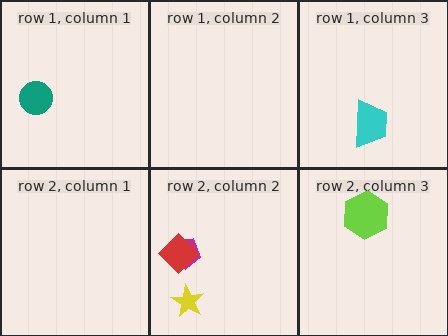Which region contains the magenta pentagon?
The row 2, column 2 region.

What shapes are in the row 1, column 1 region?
The teal circle.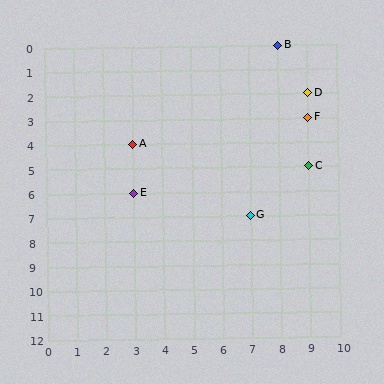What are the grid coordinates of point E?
Point E is at grid coordinates (3, 6).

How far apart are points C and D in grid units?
Points C and D are 3 rows apart.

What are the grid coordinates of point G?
Point G is at grid coordinates (7, 7).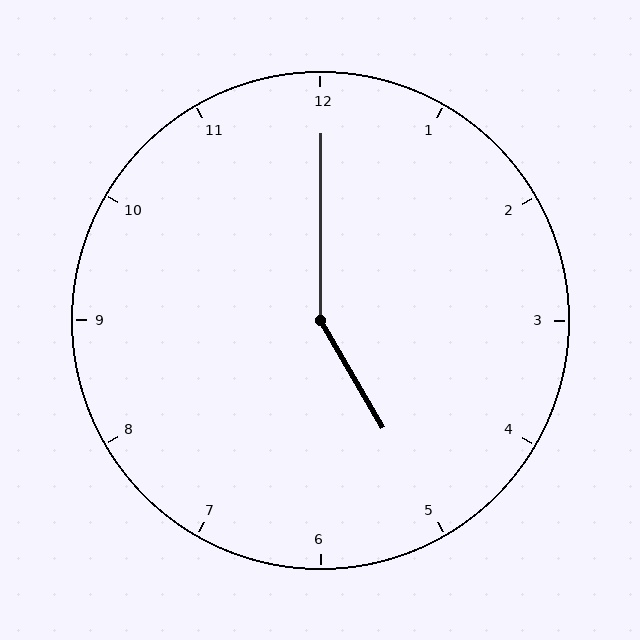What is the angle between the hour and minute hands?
Approximately 150 degrees.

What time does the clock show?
5:00.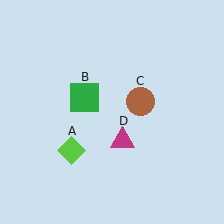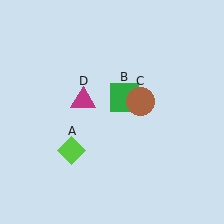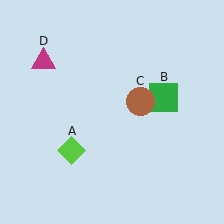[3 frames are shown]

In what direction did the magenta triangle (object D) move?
The magenta triangle (object D) moved up and to the left.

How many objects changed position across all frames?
2 objects changed position: green square (object B), magenta triangle (object D).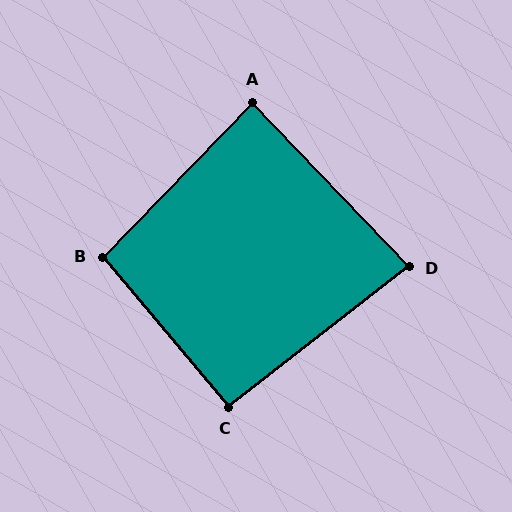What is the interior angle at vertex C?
Approximately 92 degrees (approximately right).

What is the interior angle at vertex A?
Approximately 88 degrees (approximately right).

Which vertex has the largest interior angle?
B, at approximately 96 degrees.